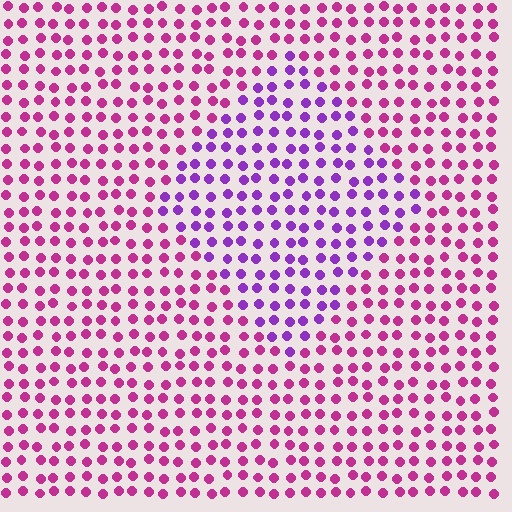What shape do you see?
I see a diamond.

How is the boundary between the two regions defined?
The boundary is defined purely by a slight shift in hue (about 40 degrees). Spacing, size, and orientation are identical on both sides.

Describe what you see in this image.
The image is filled with small magenta elements in a uniform arrangement. A diamond-shaped region is visible where the elements are tinted to a slightly different hue, forming a subtle color boundary.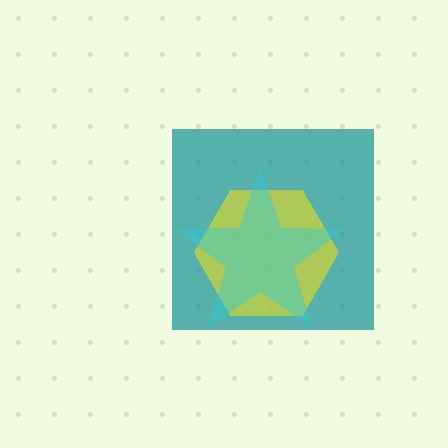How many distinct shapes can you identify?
There are 3 distinct shapes: a teal square, a yellow hexagon, a cyan star.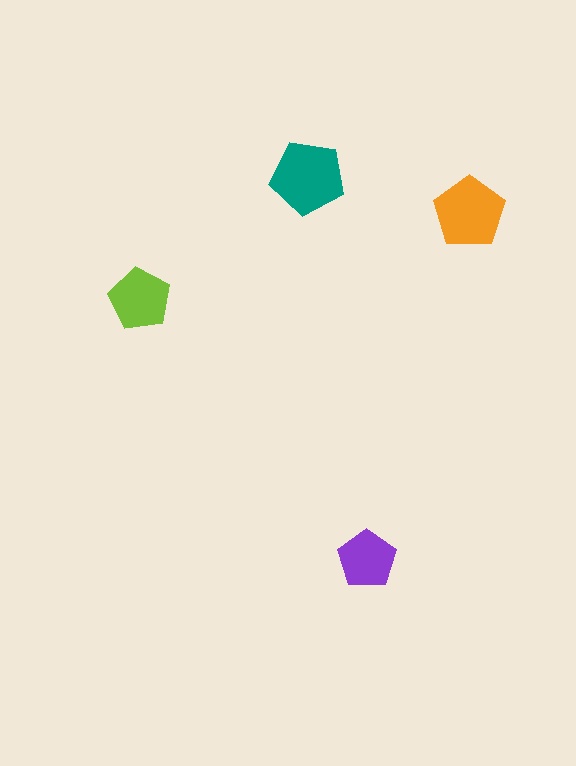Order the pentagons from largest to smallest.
the teal one, the orange one, the lime one, the purple one.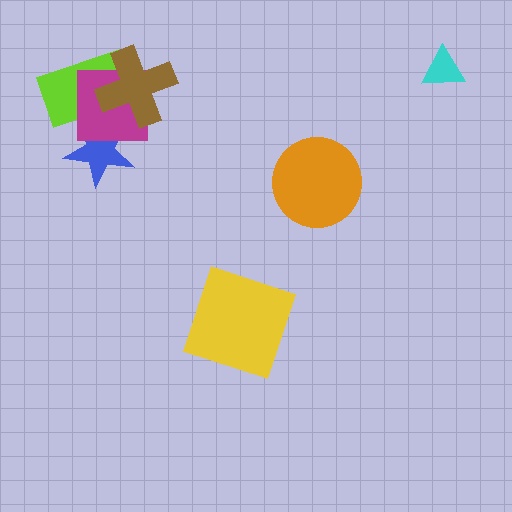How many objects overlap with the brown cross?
2 objects overlap with the brown cross.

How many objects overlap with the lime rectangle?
3 objects overlap with the lime rectangle.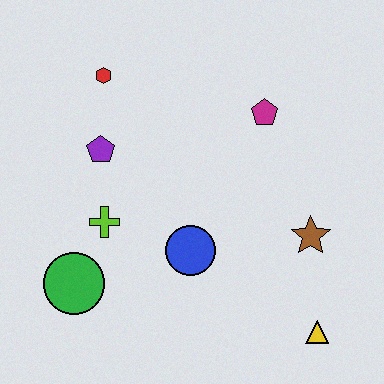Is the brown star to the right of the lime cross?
Yes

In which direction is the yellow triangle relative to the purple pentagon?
The yellow triangle is to the right of the purple pentagon.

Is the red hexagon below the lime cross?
No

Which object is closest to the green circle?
The lime cross is closest to the green circle.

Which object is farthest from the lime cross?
The yellow triangle is farthest from the lime cross.